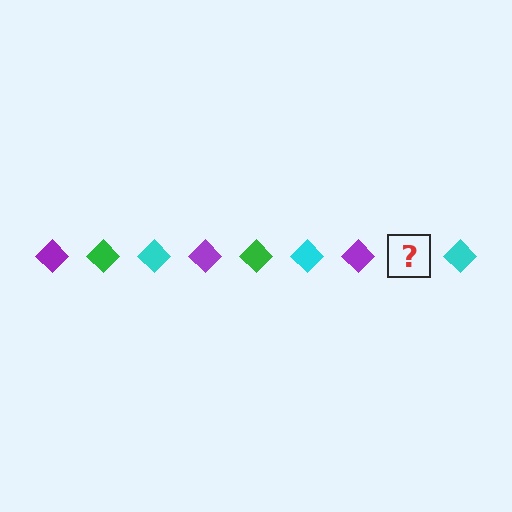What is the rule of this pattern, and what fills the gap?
The rule is that the pattern cycles through purple, green, cyan diamonds. The gap should be filled with a green diamond.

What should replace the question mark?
The question mark should be replaced with a green diamond.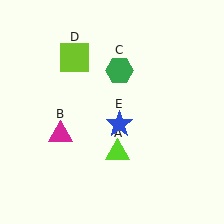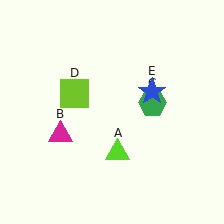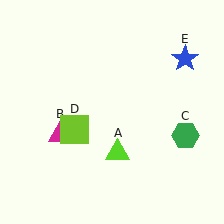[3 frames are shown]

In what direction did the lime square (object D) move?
The lime square (object D) moved down.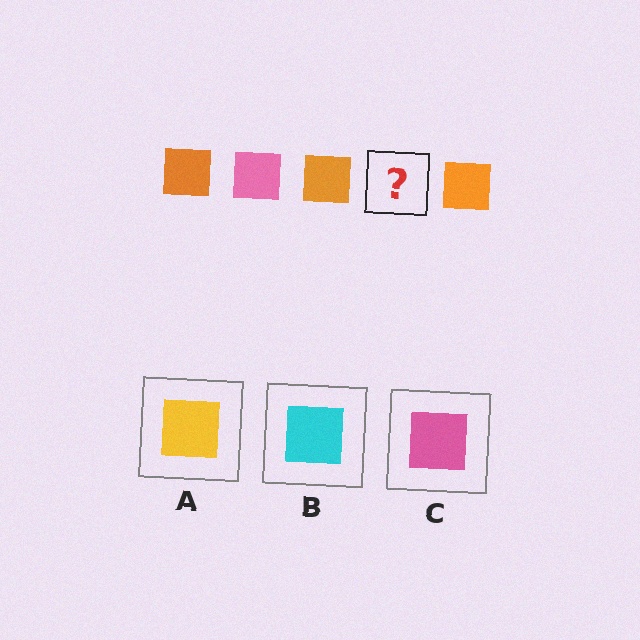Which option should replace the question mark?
Option C.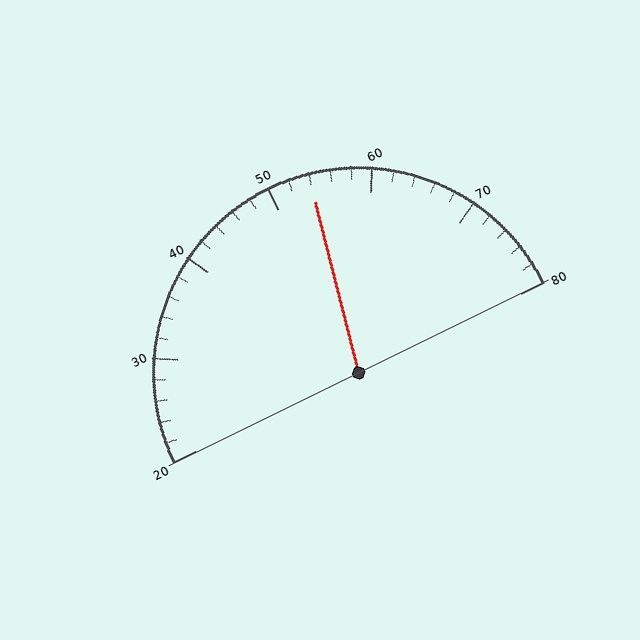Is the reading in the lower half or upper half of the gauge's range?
The reading is in the upper half of the range (20 to 80).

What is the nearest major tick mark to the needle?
The nearest major tick mark is 50.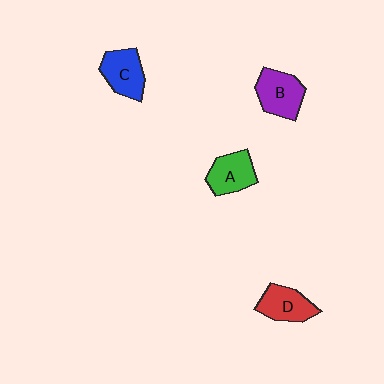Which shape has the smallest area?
Shape D (red).